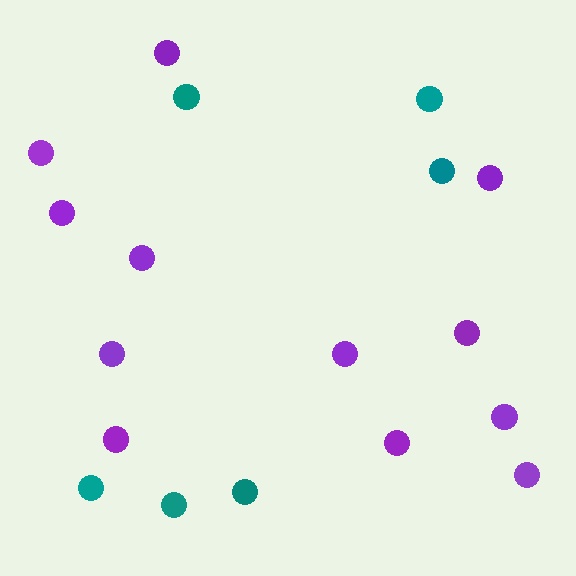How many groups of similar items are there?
There are 2 groups: one group of teal circles (6) and one group of purple circles (12).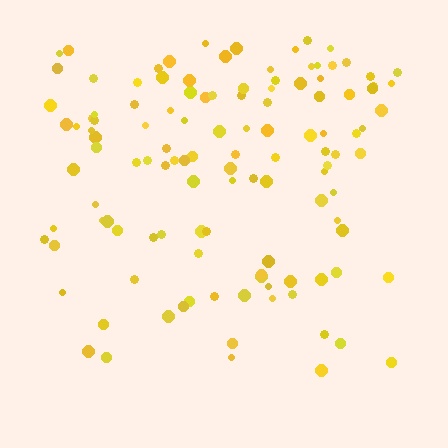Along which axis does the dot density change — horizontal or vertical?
Vertical.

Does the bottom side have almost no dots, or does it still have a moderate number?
Still a moderate number, just noticeably fewer than the top.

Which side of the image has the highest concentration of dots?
The top.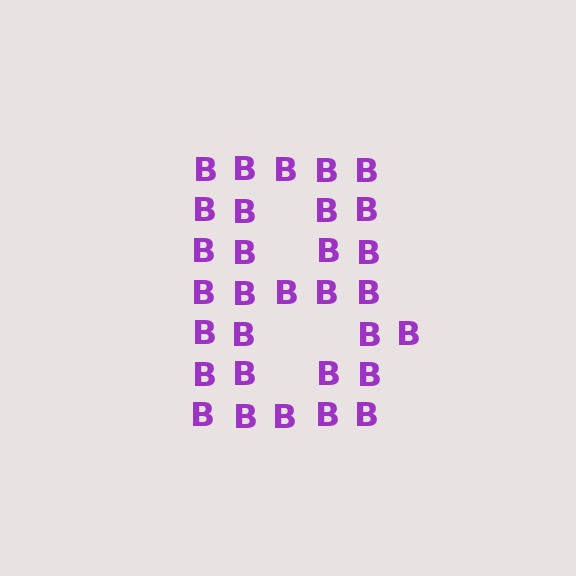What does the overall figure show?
The overall figure shows the letter B.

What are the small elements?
The small elements are letter B's.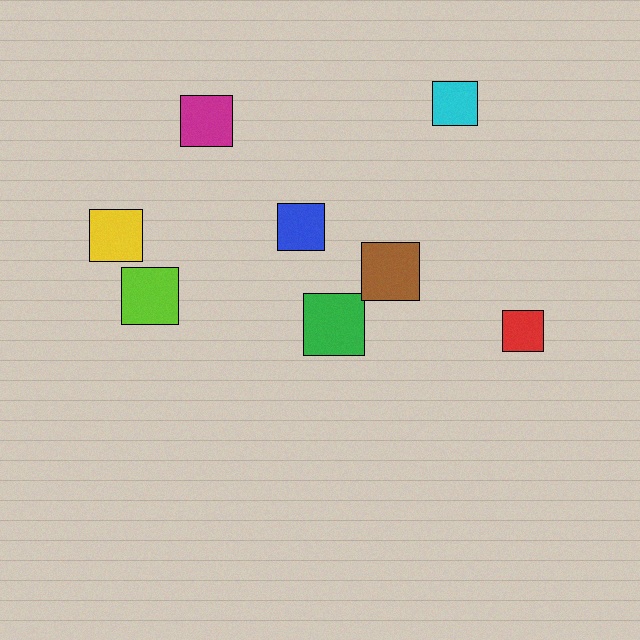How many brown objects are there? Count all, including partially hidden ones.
There is 1 brown object.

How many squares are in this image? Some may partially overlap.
There are 8 squares.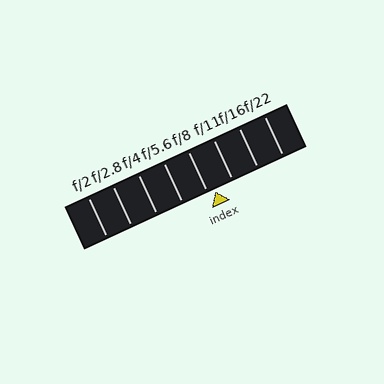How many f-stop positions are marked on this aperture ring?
There are 8 f-stop positions marked.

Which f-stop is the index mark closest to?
The index mark is closest to f/8.